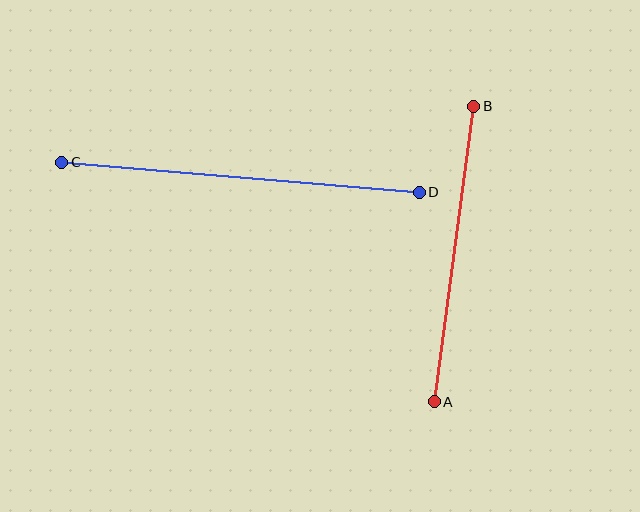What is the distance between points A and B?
The distance is approximately 298 pixels.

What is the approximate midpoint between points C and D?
The midpoint is at approximately (241, 177) pixels.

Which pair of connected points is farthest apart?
Points C and D are farthest apart.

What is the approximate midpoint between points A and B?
The midpoint is at approximately (454, 254) pixels.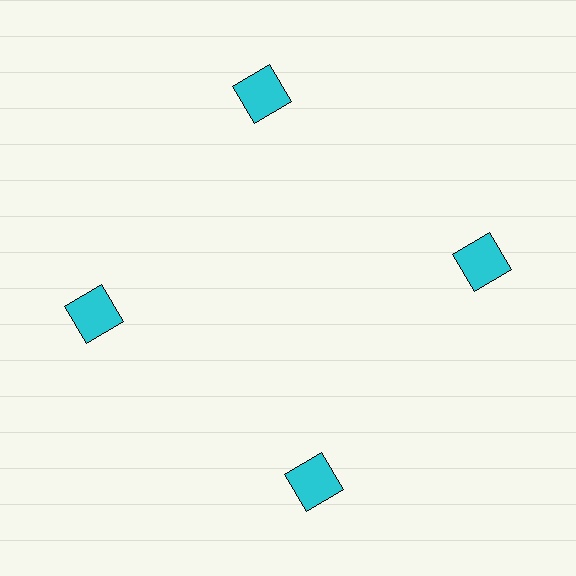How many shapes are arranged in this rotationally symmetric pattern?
There are 4 shapes, arranged in 4 groups of 1.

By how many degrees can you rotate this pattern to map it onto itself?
The pattern maps onto itself every 90 degrees of rotation.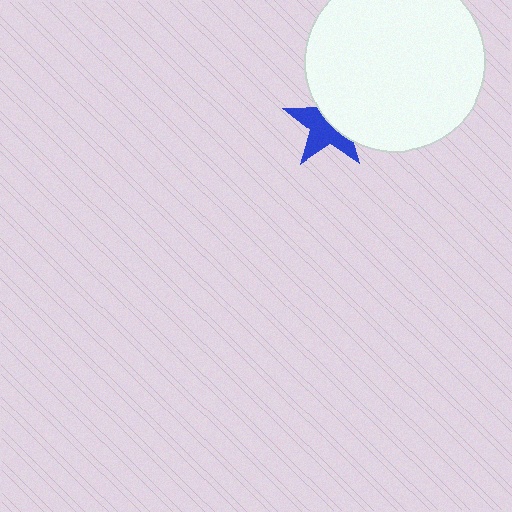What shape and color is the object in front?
The object in front is a white circle.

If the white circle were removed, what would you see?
You would see the complete blue star.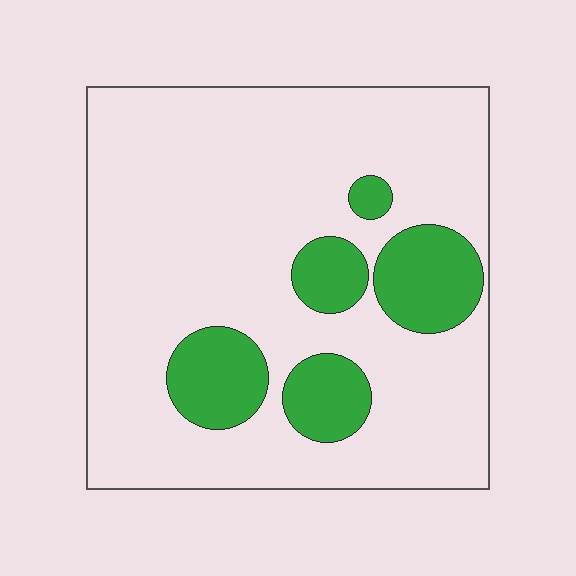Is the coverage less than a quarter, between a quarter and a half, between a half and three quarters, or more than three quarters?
Less than a quarter.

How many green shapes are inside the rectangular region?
5.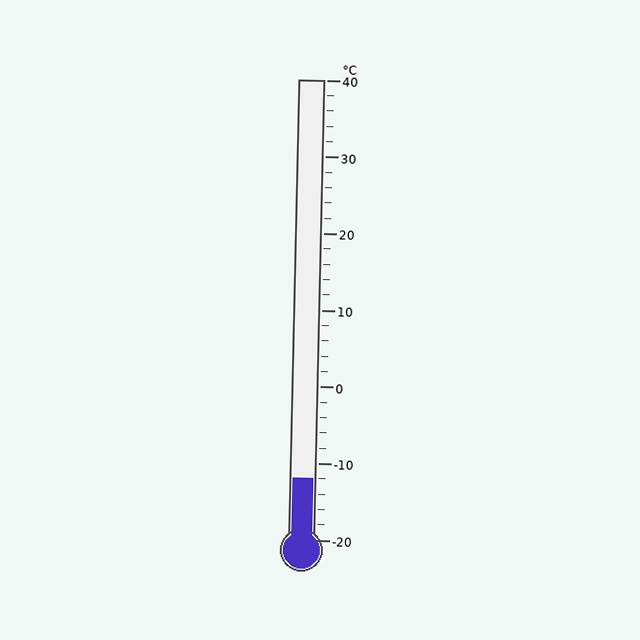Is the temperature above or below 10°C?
The temperature is below 10°C.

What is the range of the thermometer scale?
The thermometer scale ranges from -20°C to 40°C.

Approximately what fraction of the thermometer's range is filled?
The thermometer is filled to approximately 15% of its range.